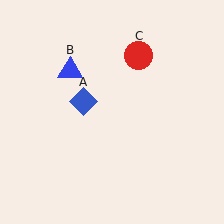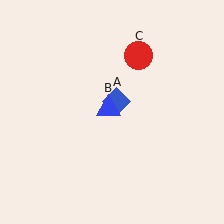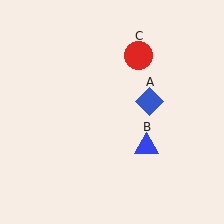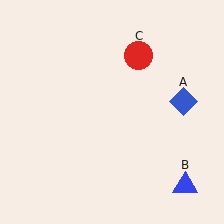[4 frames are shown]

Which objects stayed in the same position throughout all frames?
Red circle (object C) remained stationary.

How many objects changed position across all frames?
2 objects changed position: blue diamond (object A), blue triangle (object B).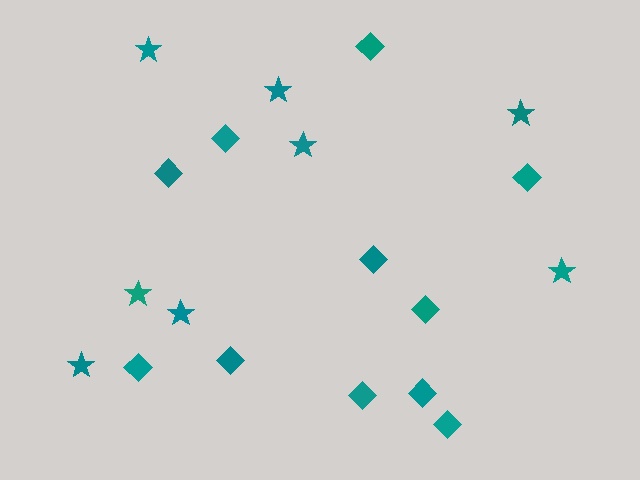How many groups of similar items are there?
There are 2 groups: one group of diamonds (11) and one group of stars (8).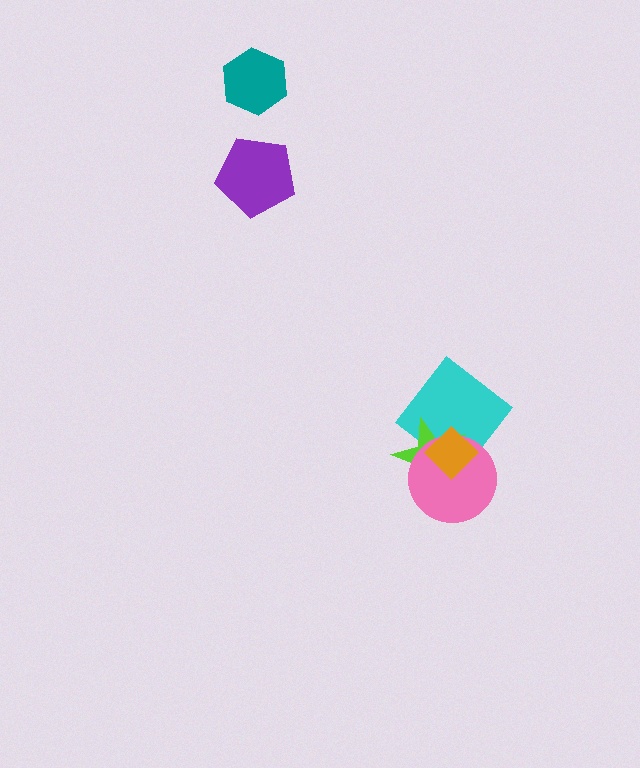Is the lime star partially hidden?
Yes, it is partially covered by another shape.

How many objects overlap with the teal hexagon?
0 objects overlap with the teal hexagon.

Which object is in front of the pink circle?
The orange diamond is in front of the pink circle.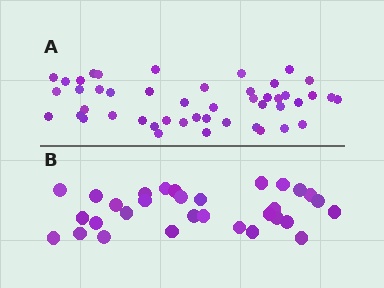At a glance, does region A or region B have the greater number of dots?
Region A (the top region) has more dots.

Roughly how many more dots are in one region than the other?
Region A has approximately 15 more dots than region B.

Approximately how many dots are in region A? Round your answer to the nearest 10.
About 50 dots. (The exact count is 47, which rounds to 50.)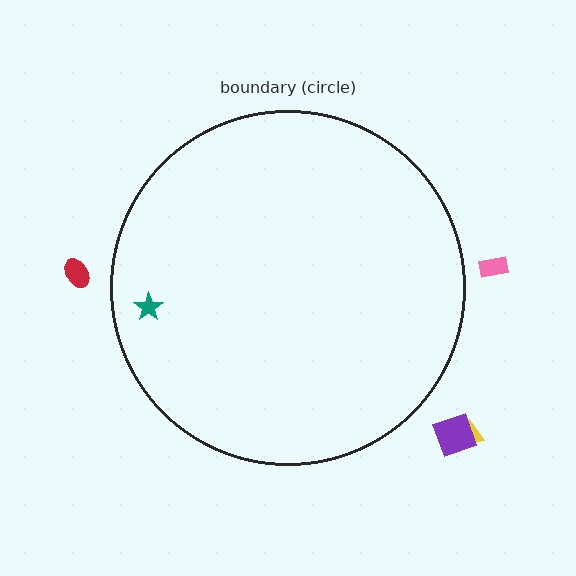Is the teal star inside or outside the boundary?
Inside.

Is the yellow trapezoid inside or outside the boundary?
Outside.